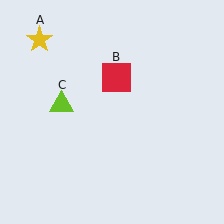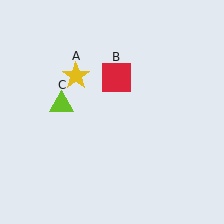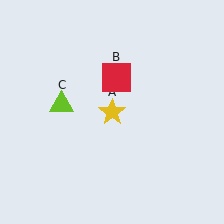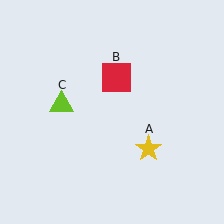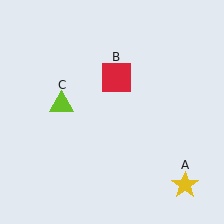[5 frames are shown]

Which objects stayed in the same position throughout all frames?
Red square (object B) and lime triangle (object C) remained stationary.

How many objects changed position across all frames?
1 object changed position: yellow star (object A).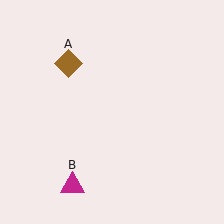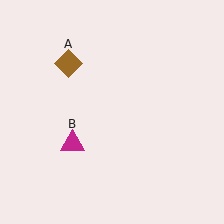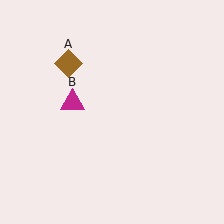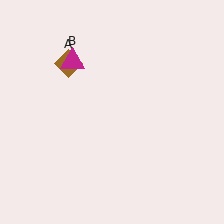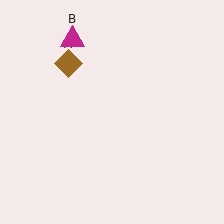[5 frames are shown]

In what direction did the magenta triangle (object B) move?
The magenta triangle (object B) moved up.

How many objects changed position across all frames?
1 object changed position: magenta triangle (object B).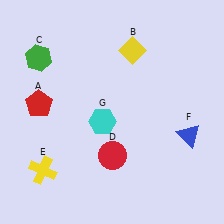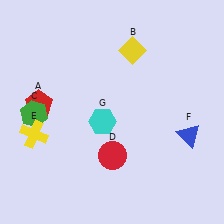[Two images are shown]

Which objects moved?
The objects that moved are: the green hexagon (C), the yellow cross (E).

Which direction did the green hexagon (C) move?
The green hexagon (C) moved down.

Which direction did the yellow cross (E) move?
The yellow cross (E) moved up.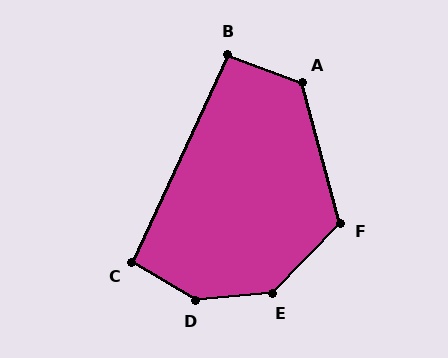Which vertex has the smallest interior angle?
B, at approximately 94 degrees.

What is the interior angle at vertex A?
Approximately 125 degrees (obtuse).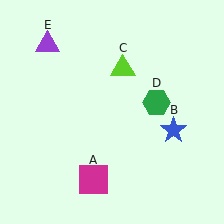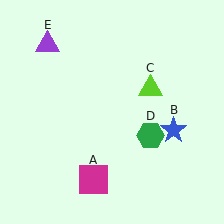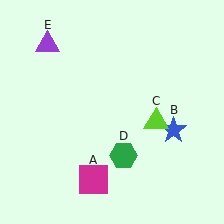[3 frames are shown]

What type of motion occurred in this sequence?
The lime triangle (object C), green hexagon (object D) rotated clockwise around the center of the scene.